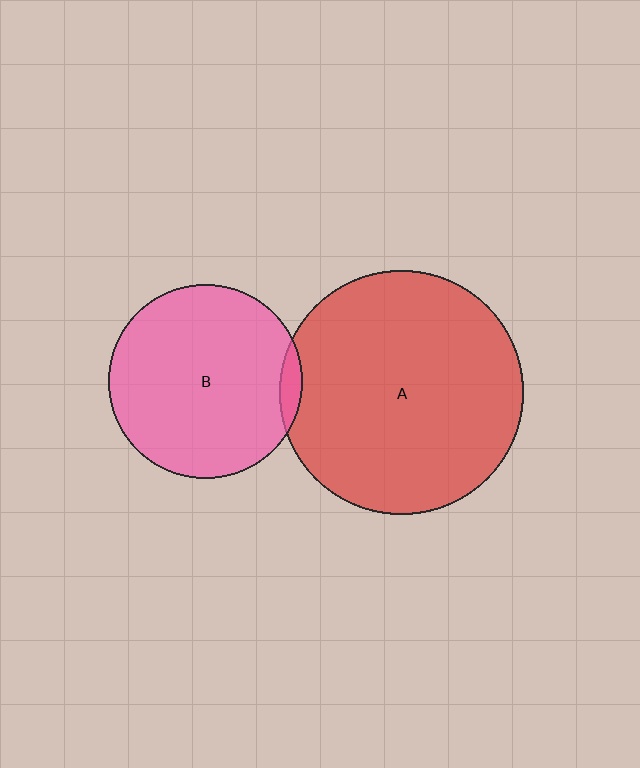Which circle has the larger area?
Circle A (red).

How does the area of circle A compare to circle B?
Approximately 1.6 times.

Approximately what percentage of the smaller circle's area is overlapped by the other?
Approximately 5%.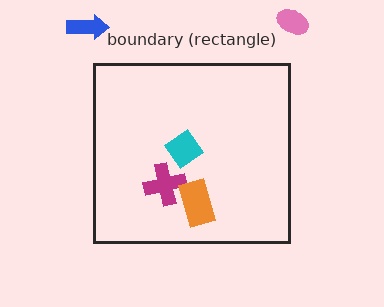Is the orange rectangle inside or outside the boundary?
Inside.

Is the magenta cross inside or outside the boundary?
Inside.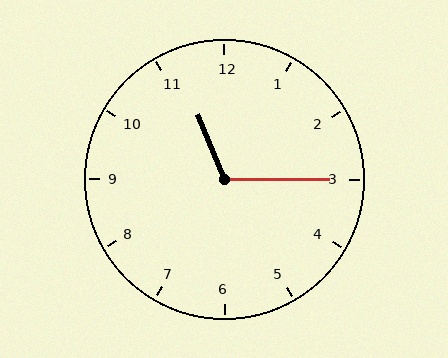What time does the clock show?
11:15.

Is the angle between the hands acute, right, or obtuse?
It is obtuse.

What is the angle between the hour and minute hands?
Approximately 112 degrees.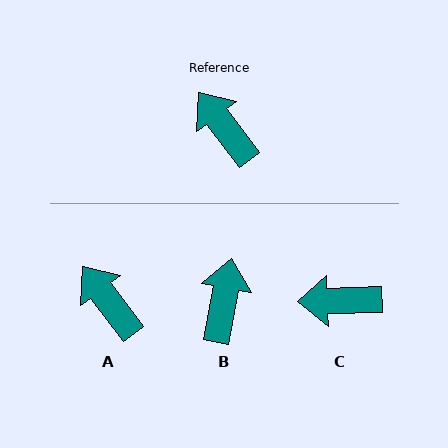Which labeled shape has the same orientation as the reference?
A.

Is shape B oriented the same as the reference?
No, it is off by about 48 degrees.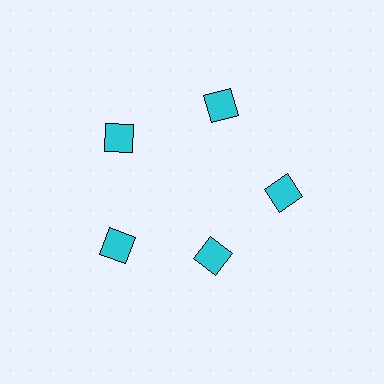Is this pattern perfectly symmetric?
No. The 5 cyan squares are arranged in a ring, but one element near the 5 o'clock position is pulled inward toward the center, breaking the 5-fold rotational symmetry.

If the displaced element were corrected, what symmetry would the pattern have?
It would have 5-fold rotational symmetry — the pattern would map onto itself every 72 degrees.